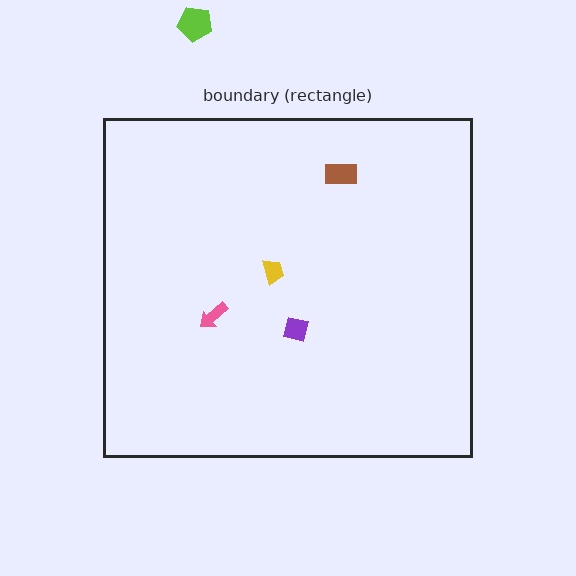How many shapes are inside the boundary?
4 inside, 1 outside.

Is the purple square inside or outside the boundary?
Inside.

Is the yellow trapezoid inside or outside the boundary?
Inside.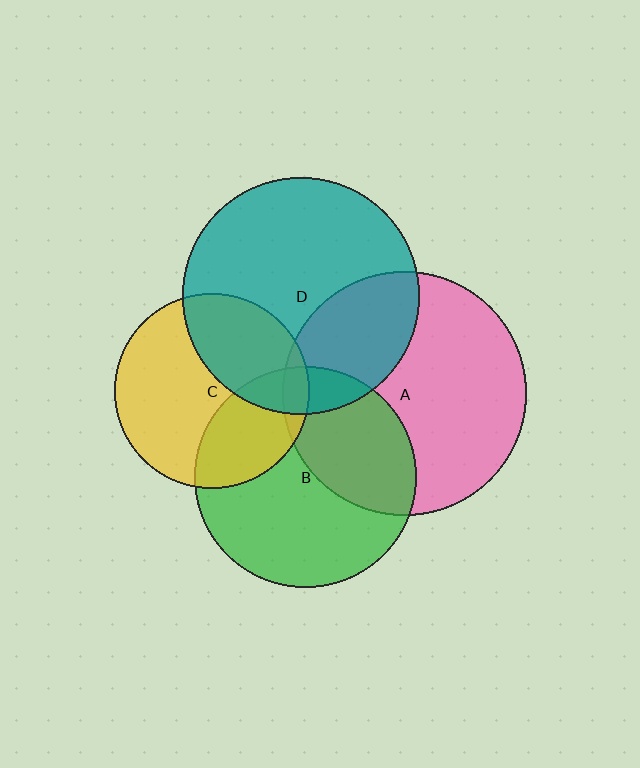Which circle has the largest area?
Circle A (pink).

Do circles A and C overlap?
Yes.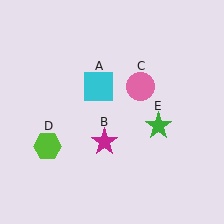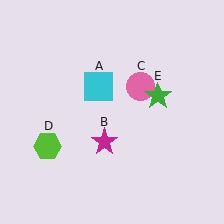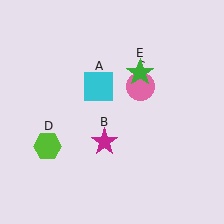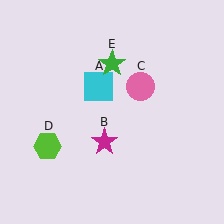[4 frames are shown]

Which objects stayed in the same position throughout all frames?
Cyan square (object A) and magenta star (object B) and pink circle (object C) and lime hexagon (object D) remained stationary.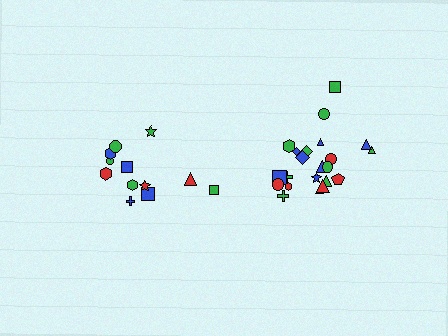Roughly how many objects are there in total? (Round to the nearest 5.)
Roughly 35 objects in total.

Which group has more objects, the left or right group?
The right group.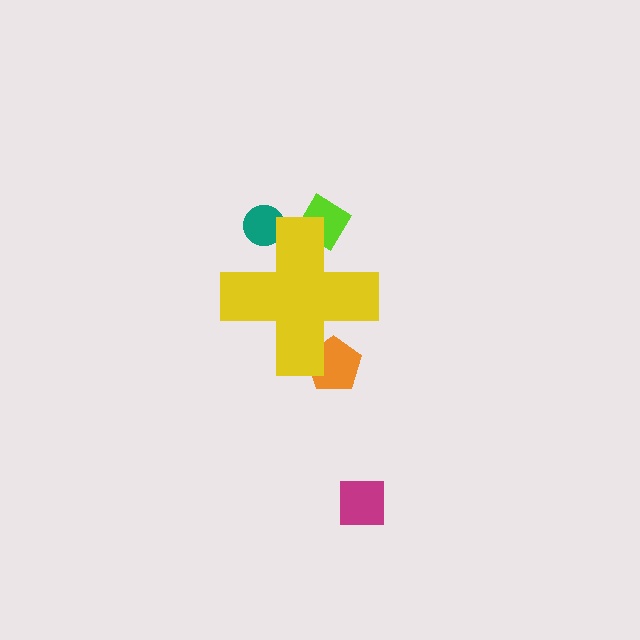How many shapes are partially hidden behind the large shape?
3 shapes are partially hidden.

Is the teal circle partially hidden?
Yes, the teal circle is partially hidden behind the yellow cross.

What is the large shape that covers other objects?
A yellow cross.